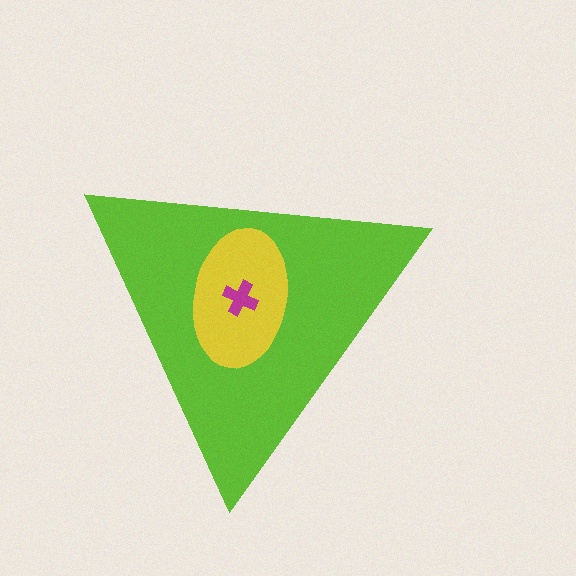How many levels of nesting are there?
3.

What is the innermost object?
The magenta cross.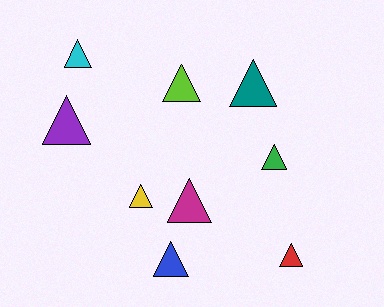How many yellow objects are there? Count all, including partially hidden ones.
There is 1 yellow object.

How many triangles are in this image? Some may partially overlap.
There are 9 triangles.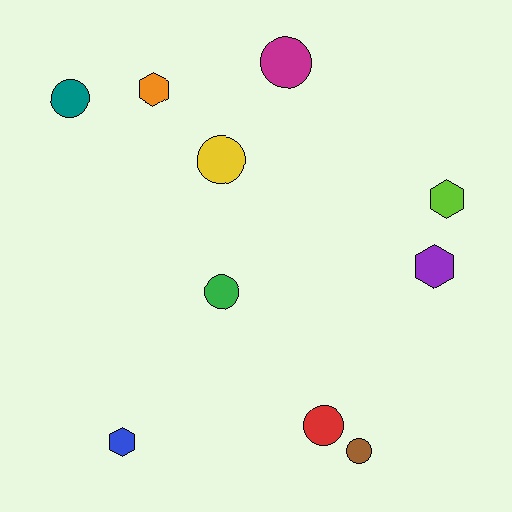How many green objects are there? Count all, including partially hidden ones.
There is 1 green object.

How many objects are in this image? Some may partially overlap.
There are 10 objects.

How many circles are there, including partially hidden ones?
There are 6 circles.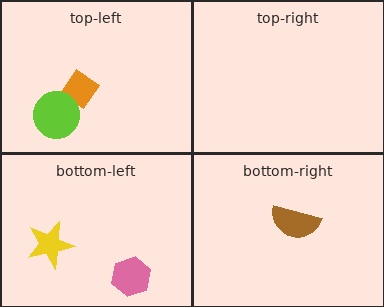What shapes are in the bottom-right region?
The brown semicircle.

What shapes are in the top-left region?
The orange diamond, the lime circle.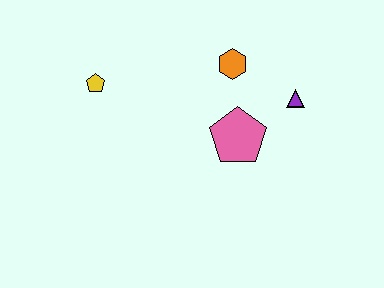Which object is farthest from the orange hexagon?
The yellow pentagon is farthest from the orange hexagon.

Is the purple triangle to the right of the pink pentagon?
Yes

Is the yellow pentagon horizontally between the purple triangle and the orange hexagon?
No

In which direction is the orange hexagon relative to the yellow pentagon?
The orange hexagon is to the right of the yellow pentagon.